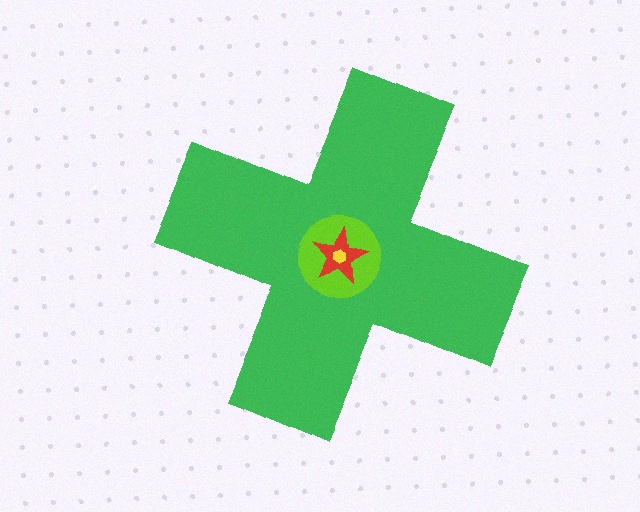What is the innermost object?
The yellow hexagon.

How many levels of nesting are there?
4.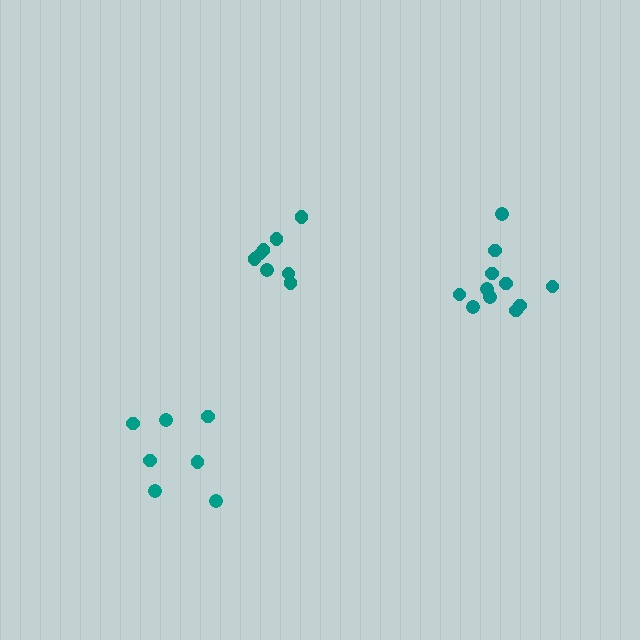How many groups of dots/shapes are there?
There are 3 groups.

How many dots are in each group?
Group 1: 7 dots, Group 2: 8 dots, Group 3: 11 dots (26 total).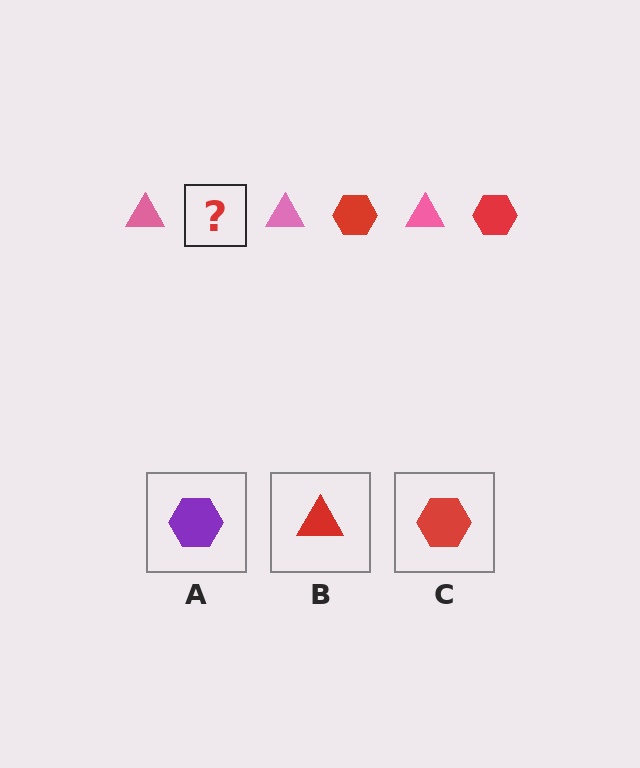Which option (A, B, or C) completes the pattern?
C.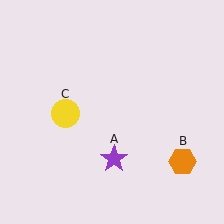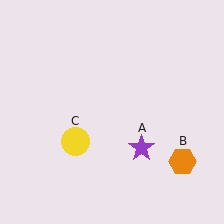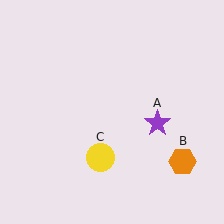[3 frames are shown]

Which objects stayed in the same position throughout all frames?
Orange hexagon (object B) remained stationary.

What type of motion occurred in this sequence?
The purple star (object A), yellow circle (object C) rotated counterclockwise around the center of the scene.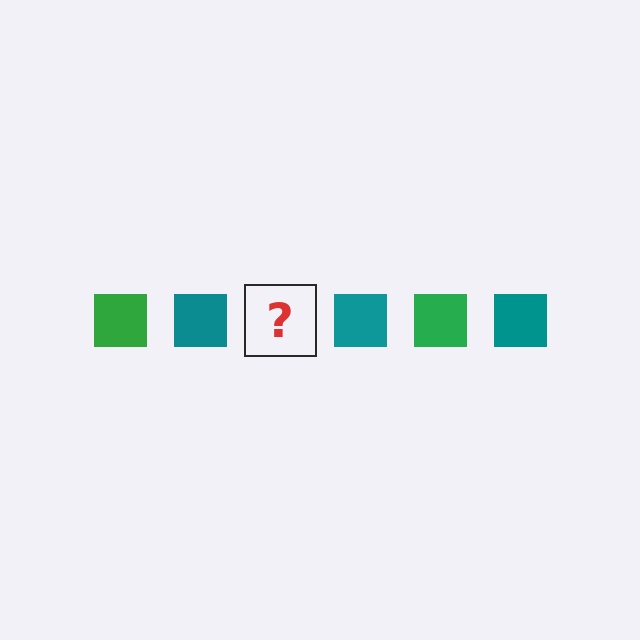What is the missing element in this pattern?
The missing element is a green square.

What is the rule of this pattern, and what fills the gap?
The rule is that the pattern cycles through green, teal squares. The gap should be filled with a green square.